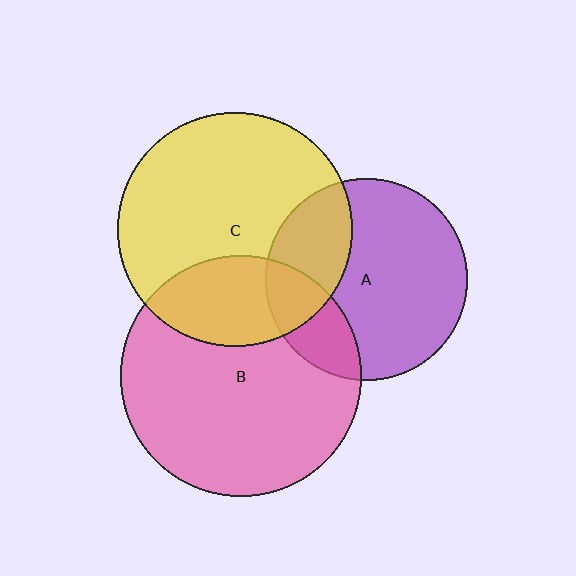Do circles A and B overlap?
Yes.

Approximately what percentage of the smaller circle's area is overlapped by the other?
Approximately 20%.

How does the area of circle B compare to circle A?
Approximately 1.4 times.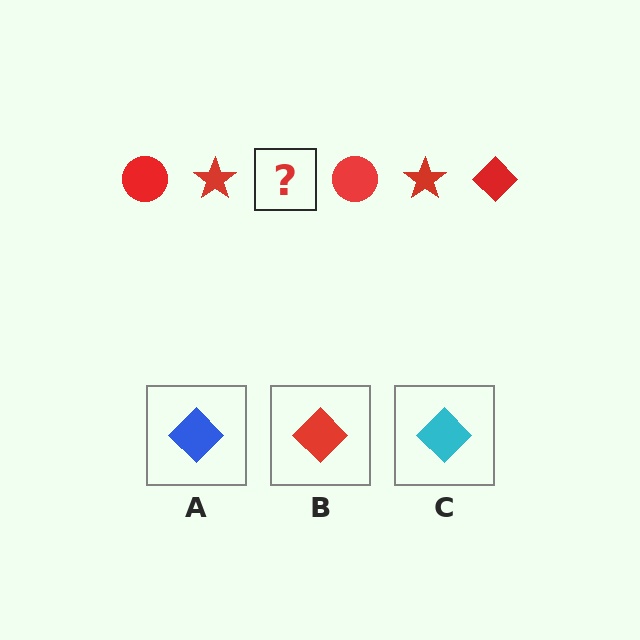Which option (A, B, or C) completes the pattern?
B.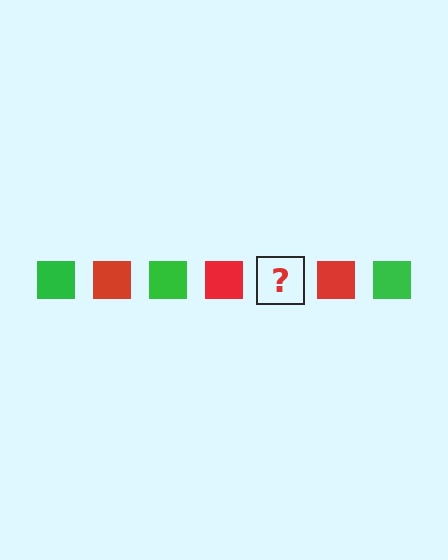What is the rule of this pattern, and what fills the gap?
The rule is that the pattern cycles through green, red squares. The gap should be filled with a green square.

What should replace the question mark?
The question mark should be replaced with a green square.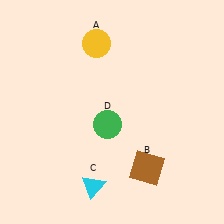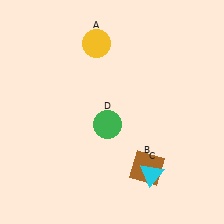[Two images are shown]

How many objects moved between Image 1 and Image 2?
1 object moved between the two images.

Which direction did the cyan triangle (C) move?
The cyan triangle (C) moved right.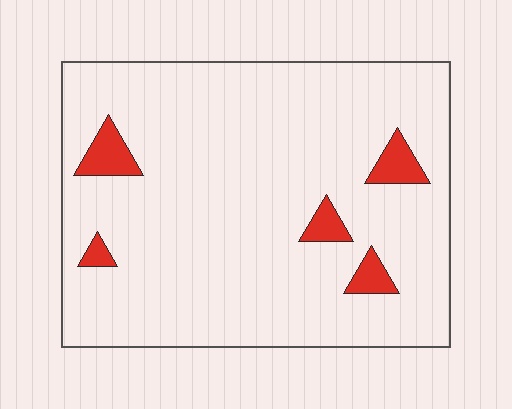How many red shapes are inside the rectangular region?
5.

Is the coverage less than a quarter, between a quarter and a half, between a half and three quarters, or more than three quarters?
Less than a quarter.